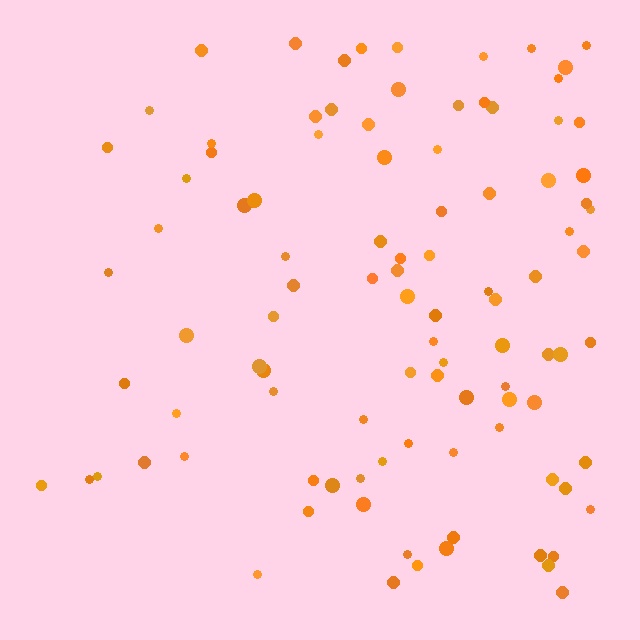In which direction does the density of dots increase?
From left to right, with the right side densest.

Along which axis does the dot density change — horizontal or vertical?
Horizontal.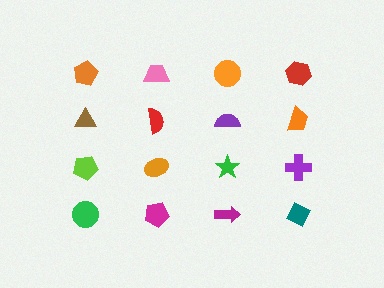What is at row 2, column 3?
A purple semicircle.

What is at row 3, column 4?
A purple cross.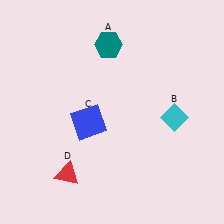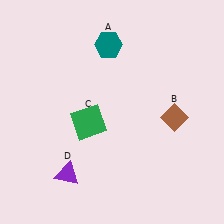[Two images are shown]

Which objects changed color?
B changed from cyan to brown. C changed from blue to green. D changed from red to purple.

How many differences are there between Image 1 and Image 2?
There are 3 differences between the two images.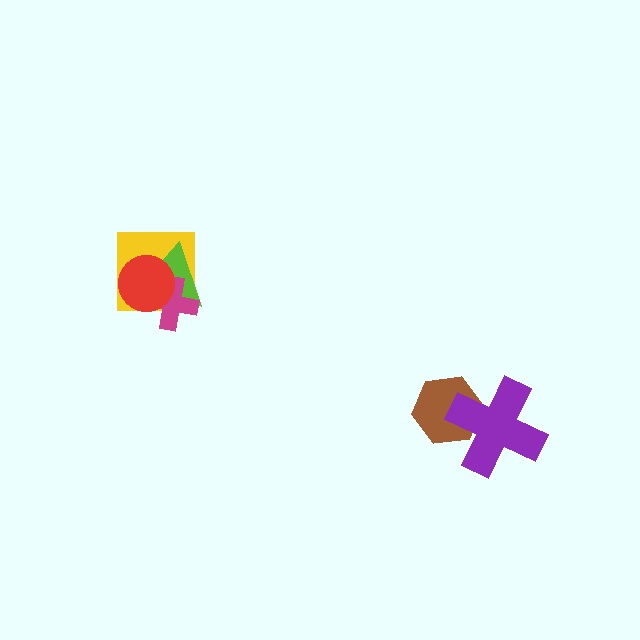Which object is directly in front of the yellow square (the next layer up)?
The lime triangle is directly in front of the yellow square.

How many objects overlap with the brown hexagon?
1 object overlaps with the brown hexagon.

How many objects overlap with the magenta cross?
3 objects overlap with the magenta cross.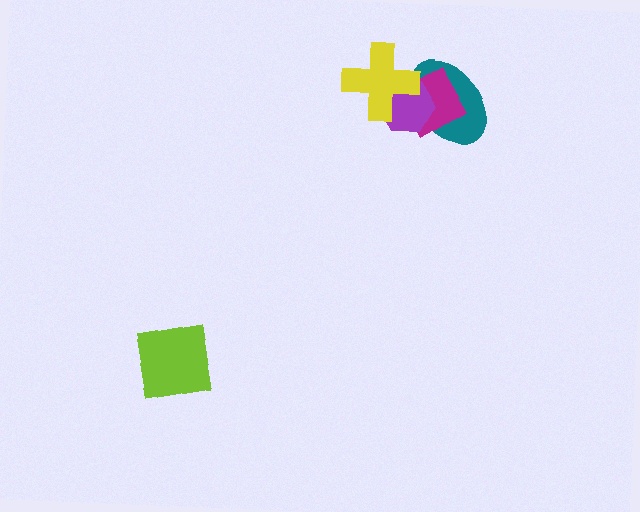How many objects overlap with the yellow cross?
3 objects overlap with the yellow cross.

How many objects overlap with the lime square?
0 objects overlap with the lime square.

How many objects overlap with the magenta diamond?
3 objects overlap with the magenta diamond.